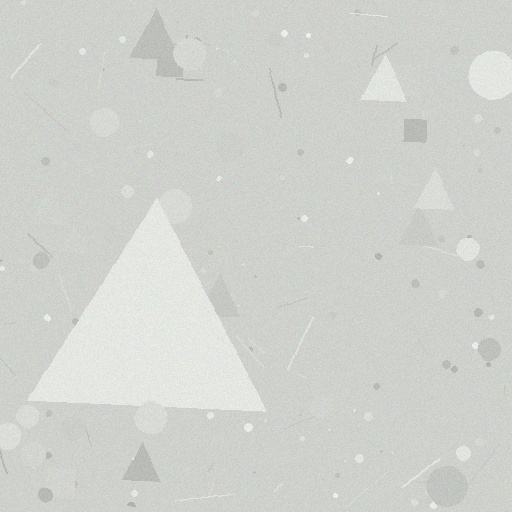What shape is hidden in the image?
A triangle is hidden in the image.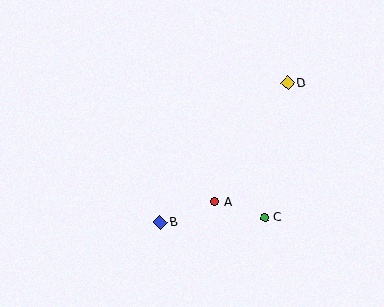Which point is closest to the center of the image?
Point A at (214, 202) is closest to the center.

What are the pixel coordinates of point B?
Point B is at (160, 222).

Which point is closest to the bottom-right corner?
Point C is closest to the bottom-right corner.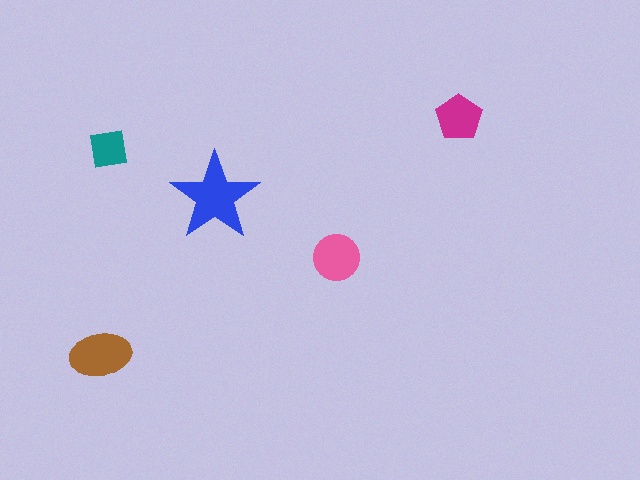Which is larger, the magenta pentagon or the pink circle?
The pink circle.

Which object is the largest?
The blue star.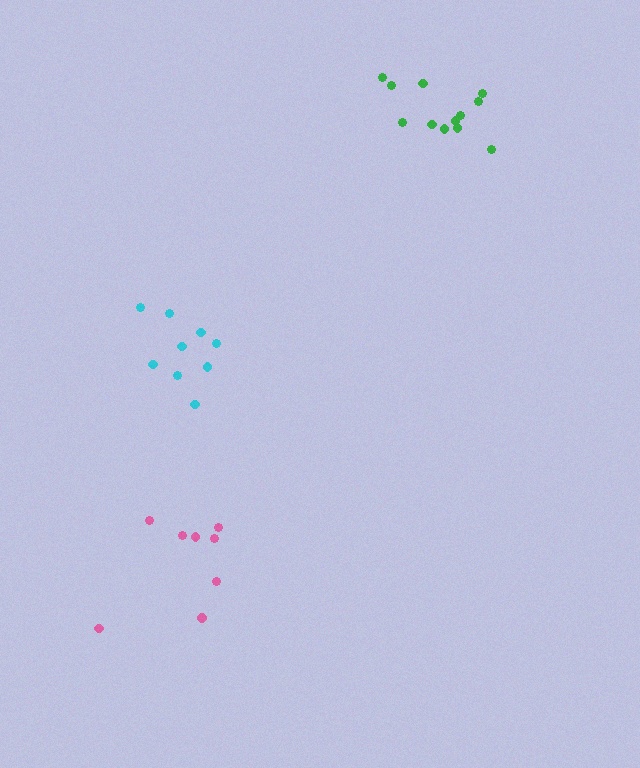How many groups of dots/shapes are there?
There are 3 groups.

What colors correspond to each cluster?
The clusters are colored: green, pink, cyan.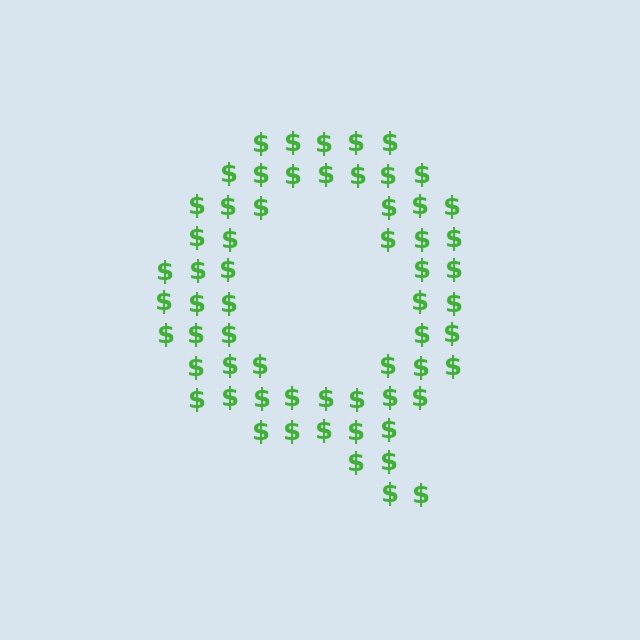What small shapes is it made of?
It is made of small dollar signs.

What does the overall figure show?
The overall figure shows the letter Q.